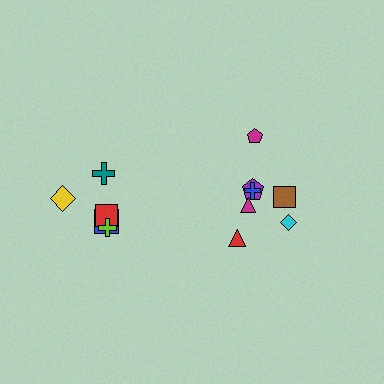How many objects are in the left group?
There are 5 objects.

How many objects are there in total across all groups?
There are 12 objects.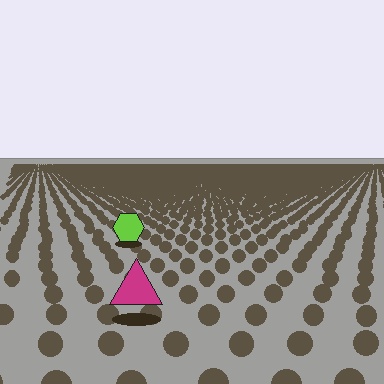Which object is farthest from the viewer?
The lime hexagon is farthest from the viewer. It appears smaller and the ground texture around it is denser.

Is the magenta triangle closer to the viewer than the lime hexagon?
Yes. The magenta triangle is closer — you can tell from the texture gradient: the ground texture is coarser near it.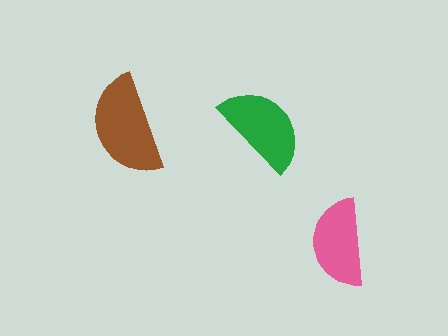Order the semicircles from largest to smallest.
the brown one, the green one, the pink one.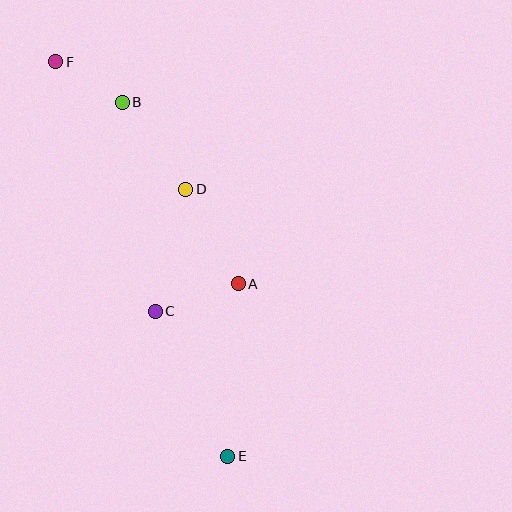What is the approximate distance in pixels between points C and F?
The distance between C and F is approximately 269 pixels.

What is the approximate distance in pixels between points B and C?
The distance between B and C is approximately 212 pixels.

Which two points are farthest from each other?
Points E and F are farthest from each other.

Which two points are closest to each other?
Points B and F are closest to each other.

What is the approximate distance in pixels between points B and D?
The distance between B and D is approximately 108 pixels.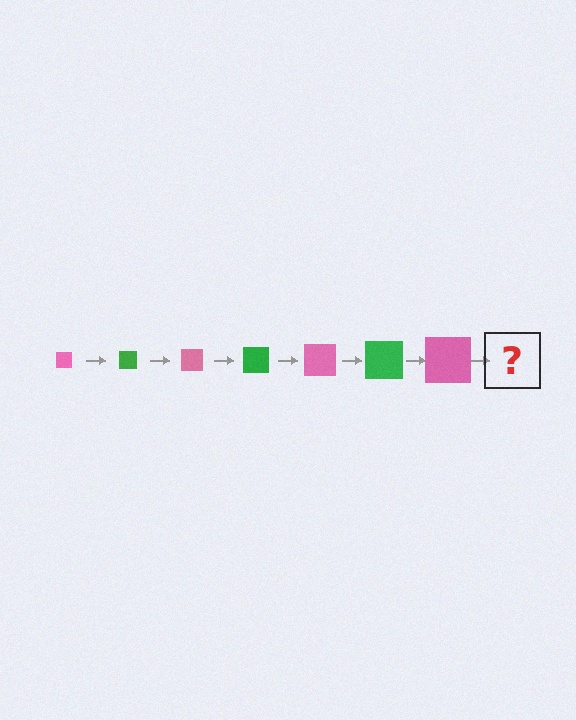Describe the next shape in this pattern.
It should be a green square, larger than the previous one.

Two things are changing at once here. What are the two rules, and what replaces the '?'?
The two rules are that the square grows larger each step and the color cycles through pink and green. The '?' should be a green square, larger than the previous one.